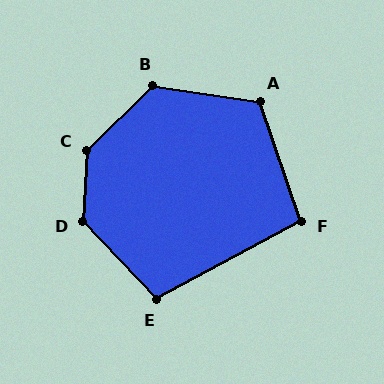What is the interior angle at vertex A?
Approximately 117 degrees (obtuse).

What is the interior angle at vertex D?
Approximately 133 degrees (obtuse).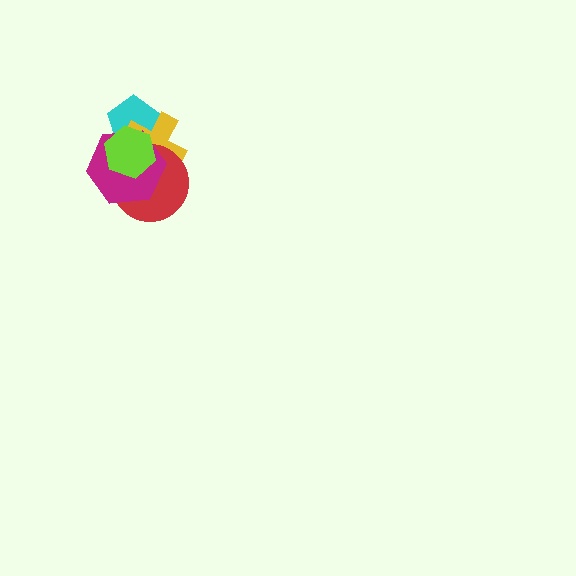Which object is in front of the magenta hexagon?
The lime hexagon is in front of the magenta hexagon.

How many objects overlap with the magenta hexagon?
4 objects overlap with the magenta hexagon.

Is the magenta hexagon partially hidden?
Yes, it is partially covered by another shape.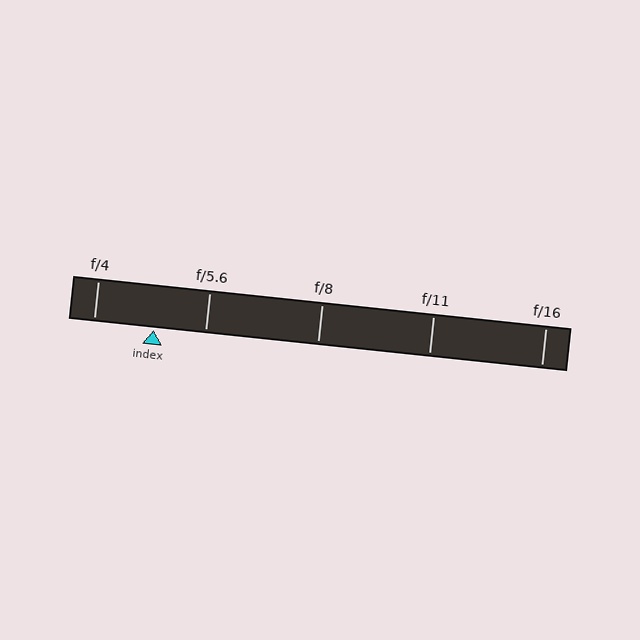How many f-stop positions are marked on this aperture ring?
There are 5 f-stop positions marked.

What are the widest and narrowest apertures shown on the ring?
The widest aperture shown is f/4 and the narrowest is f/16.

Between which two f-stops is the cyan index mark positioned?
The index mark is between f/4 and f/5.6.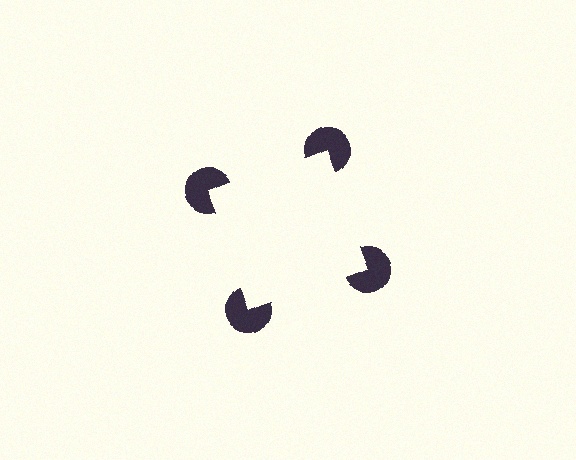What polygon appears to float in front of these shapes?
An illusory square — its edges are inferred from the aligned wedge cuts in the pac-man discs, not physically drawn.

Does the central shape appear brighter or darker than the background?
It typically appears slightly brighter than the background, even though no actual brightness change is drawn.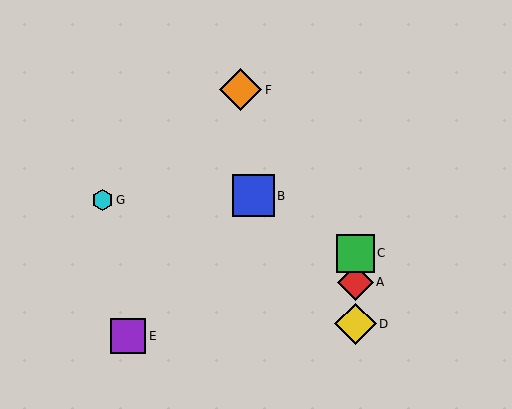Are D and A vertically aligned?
Yes, both are at x≈356.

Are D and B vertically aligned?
No, D is at x≈356 and B is at x≈253.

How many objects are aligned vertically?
3 objects (A, C, D) are aligned vertically.